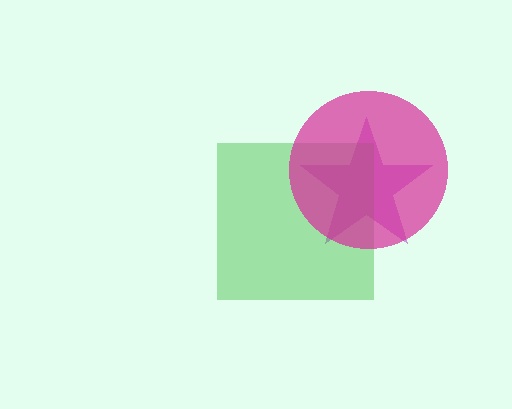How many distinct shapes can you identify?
There are 3 distinct shapes: a purple star, a green square, a magenta circle.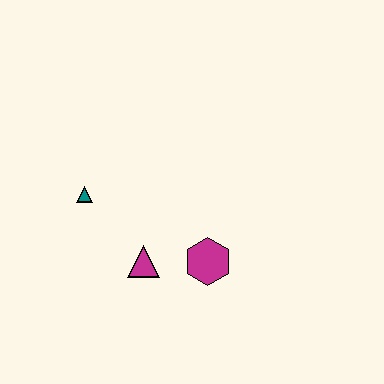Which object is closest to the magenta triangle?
The magenta hexagon is closest to the magenta triangle.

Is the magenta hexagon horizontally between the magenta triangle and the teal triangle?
No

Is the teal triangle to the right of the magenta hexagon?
No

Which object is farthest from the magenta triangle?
The teal triangle is farthest from the magenta triangle.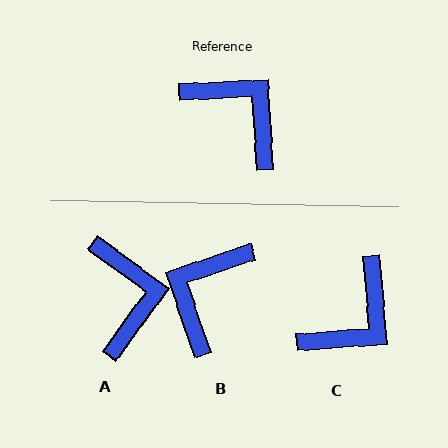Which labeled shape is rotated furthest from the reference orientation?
B, about 106 degrees away.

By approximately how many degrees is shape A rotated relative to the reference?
Approximately 39 degrees clockwise.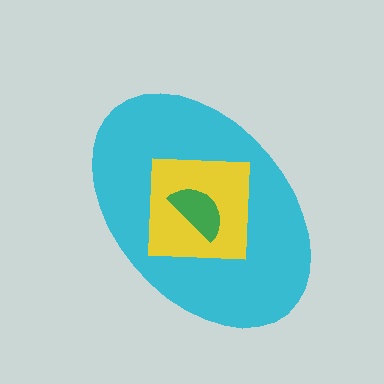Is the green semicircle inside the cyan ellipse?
Yes.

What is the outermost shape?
The cyan ellipse.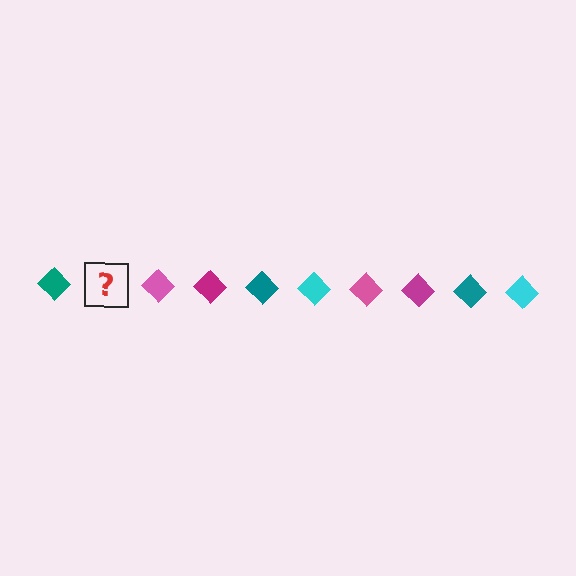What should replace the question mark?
The question mark should be replaced with a cyan diamond.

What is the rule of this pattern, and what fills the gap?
The rule is that the pattern cycles through teal, cyan, pink, magenta diamonds. The gap should be filled with a cyan diamond.